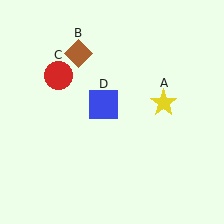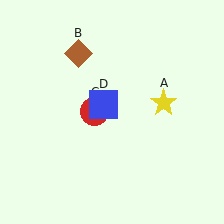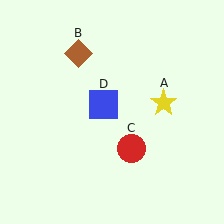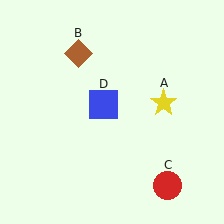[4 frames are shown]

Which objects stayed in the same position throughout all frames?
Yellow star (object A) and brown diamond (object B) and blue square (object D) remained stationary.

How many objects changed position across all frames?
1 object changed position: red circle (object C).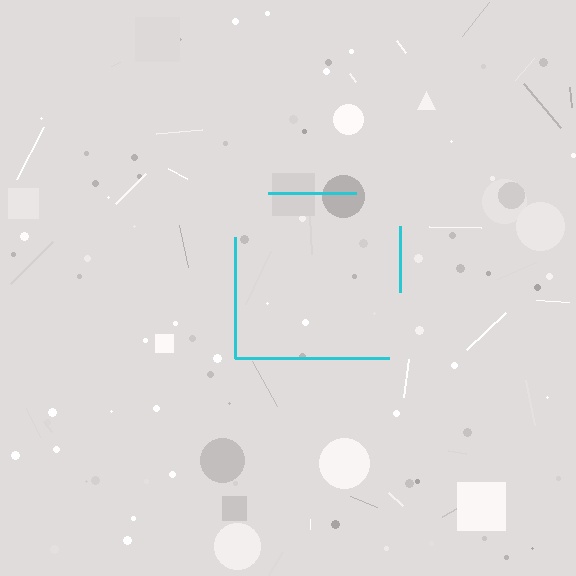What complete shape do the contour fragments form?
The contour fragments form a square.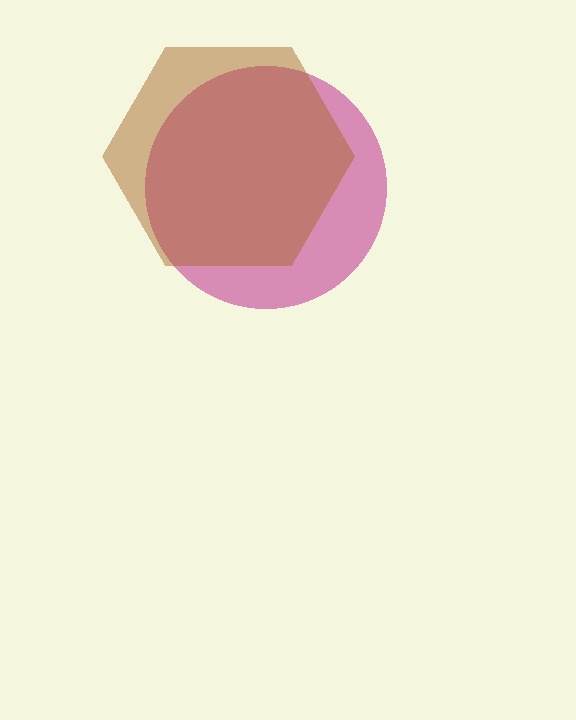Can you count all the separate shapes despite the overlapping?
Yes, there are 2 separate shapes.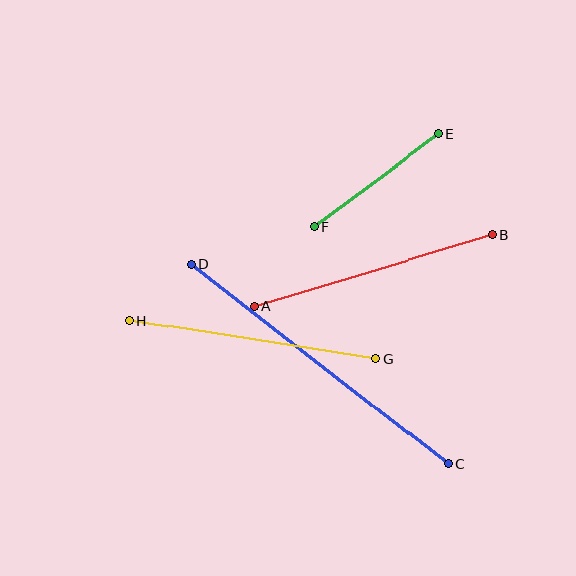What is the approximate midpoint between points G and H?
The midpoint is at approximately (253, 339) pixels.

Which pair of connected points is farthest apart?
Points C and D are farthest apart.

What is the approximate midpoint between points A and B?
The midpoint is at approximately (373, 271) pixels.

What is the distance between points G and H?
The distance is approximately 250 pixels.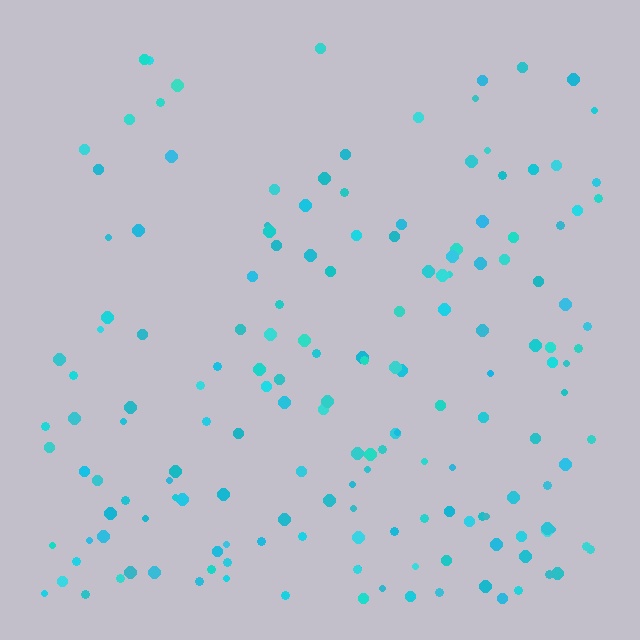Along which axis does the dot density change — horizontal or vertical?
Vertical.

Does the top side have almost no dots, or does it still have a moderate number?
Still a moderate number, just noticeably fewer than the bottom.